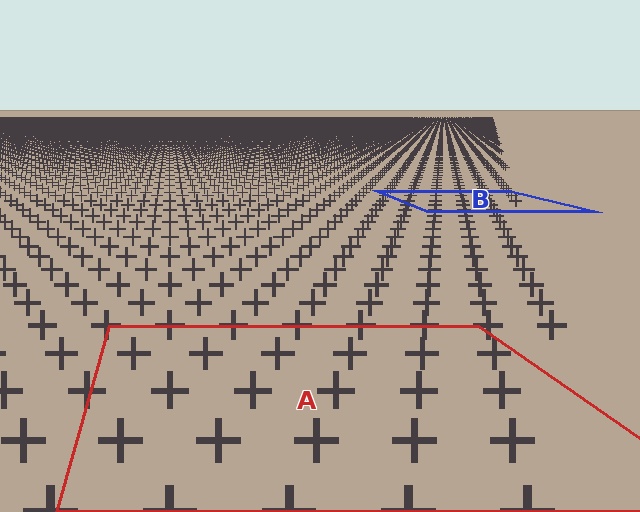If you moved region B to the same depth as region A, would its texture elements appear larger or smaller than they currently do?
They would appear larger. At a closer depth, the same texture elements are projected at a bigger on-screen size.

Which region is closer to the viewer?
Region A is closer. The texture elements there are larger and more spread out.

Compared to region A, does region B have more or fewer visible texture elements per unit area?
Region B has more texture elements per unit area — they are packed more densely because it is farther away.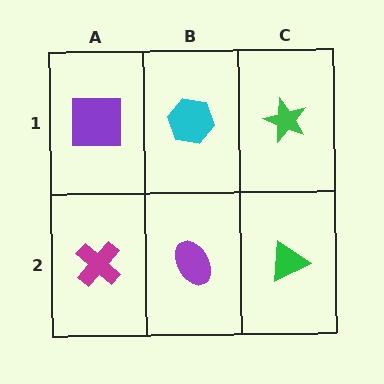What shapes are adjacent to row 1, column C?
A green triangle (row 2, column C), a cyan hexagon (row 1, column B).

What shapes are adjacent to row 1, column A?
A magenta cross (row 2, column A), a cyan hexagon (row 1, column B).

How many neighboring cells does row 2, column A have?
2.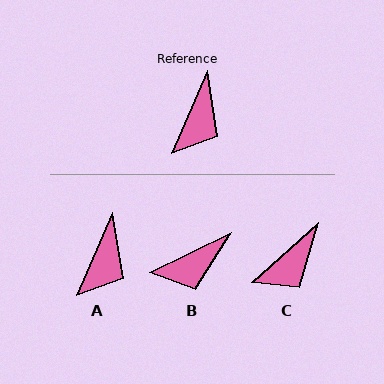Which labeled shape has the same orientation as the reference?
A.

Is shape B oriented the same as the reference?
No, it is off by about 41 degrees.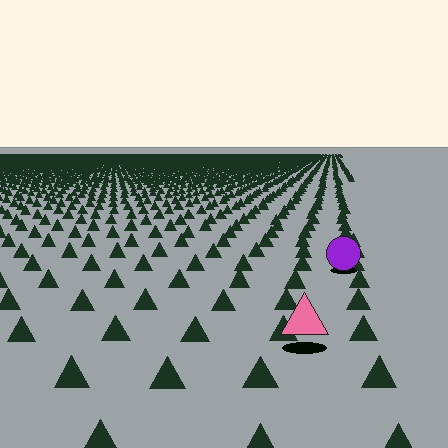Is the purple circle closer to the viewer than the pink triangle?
No. The pink triangle is closer — you can tell from the texture gradient: the ground texture is coarser near it.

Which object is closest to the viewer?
The pink triangle is closest. The texture marks near it are larger and more spread out.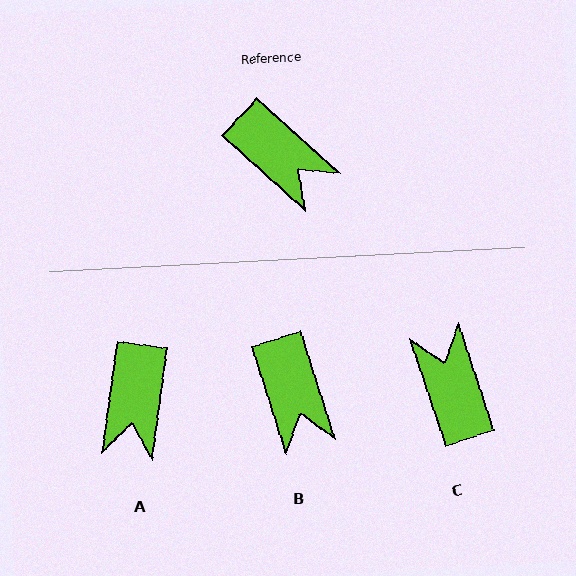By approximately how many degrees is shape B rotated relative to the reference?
Approximately 30 degrees clockwise.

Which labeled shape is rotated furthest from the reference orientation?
C, about 151 degrees away.